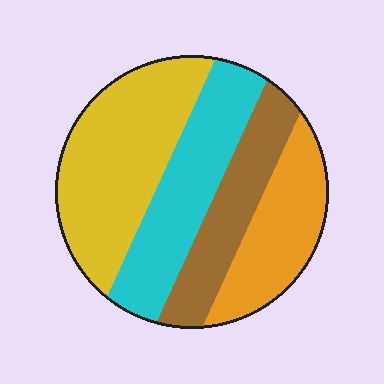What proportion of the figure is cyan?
Cyan covers around 25% of the figure.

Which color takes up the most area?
Yellow, at roughly 35%.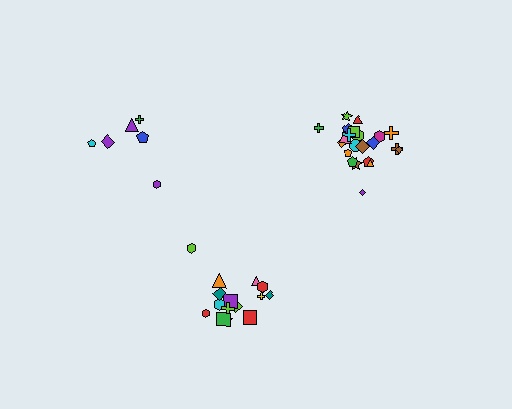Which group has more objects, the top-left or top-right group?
The top-right group.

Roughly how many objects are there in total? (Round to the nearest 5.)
Roughly 45 objects in total.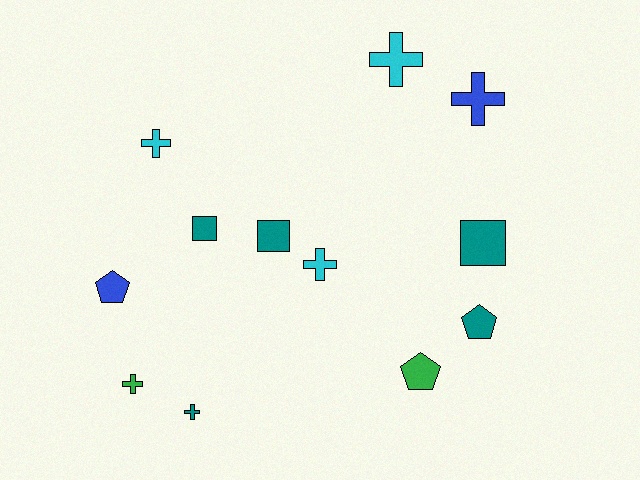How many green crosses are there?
There is 1 green cross.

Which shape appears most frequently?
Cross, with 6 objects.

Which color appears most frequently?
Teal, with 5 objects.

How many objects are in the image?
There are 12 objects.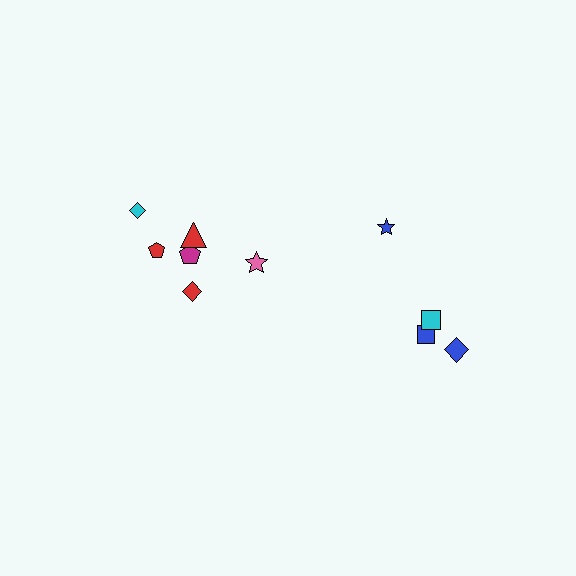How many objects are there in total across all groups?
There are 10 objects.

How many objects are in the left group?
There are 6 objects.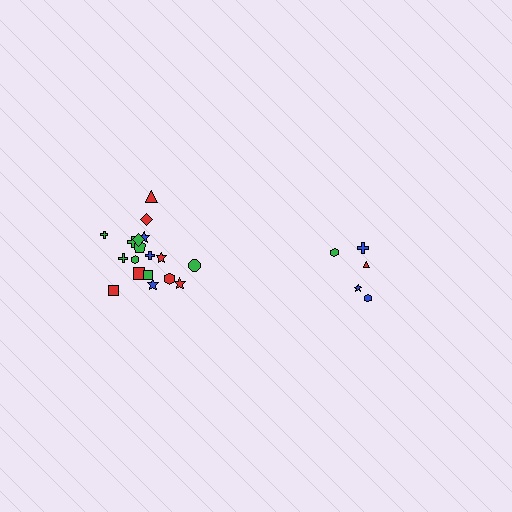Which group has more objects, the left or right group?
The left group.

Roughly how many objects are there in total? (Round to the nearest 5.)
Roughly 25 objects in total.